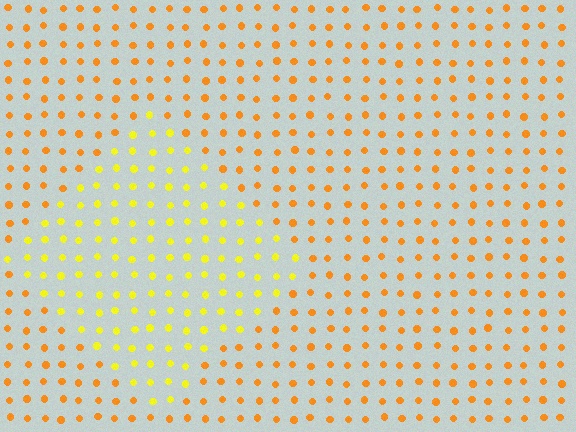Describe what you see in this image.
The image is filled with small orange elements in a uniform arrangement. A diamond-shaped region is visible where the elements are tinted to a slightly different hue, forming a subtle color boundary.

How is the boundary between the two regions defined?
The boundary is defined purely by a slight shift in hue (about 30 degrees). Spacing, size, and orientation are identical on both sides.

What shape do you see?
I see a diamond.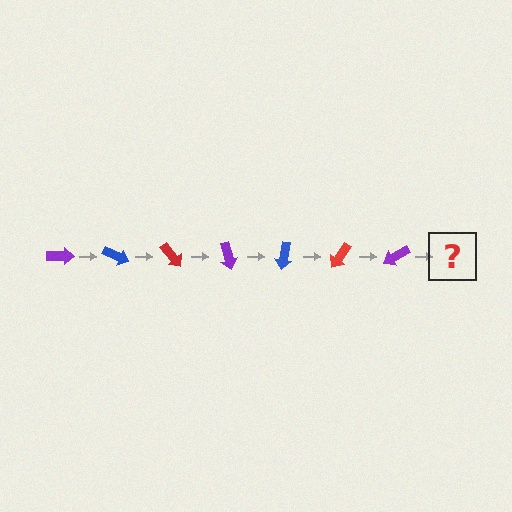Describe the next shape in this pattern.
It should be a blue arrow, rotated 175 degrees from the start.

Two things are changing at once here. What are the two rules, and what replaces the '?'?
The two rules are that it rotates 25 degrees each step and the color cycles through purple, blue, and red. The '?' should be a blue arrow, rotated 175 degrees from the start.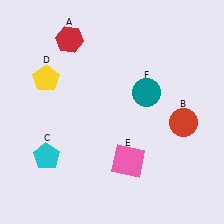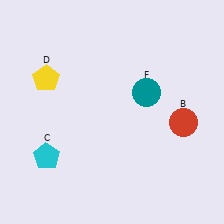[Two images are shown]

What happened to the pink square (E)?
The pink square (E) was removed in Image 2. It was in the bottom-right area of Image 1.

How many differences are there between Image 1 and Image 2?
There are 2 differences between the two images.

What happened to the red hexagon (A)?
The red hexagon (A) was removed in Image 2. It was in the top-left area of Image 1.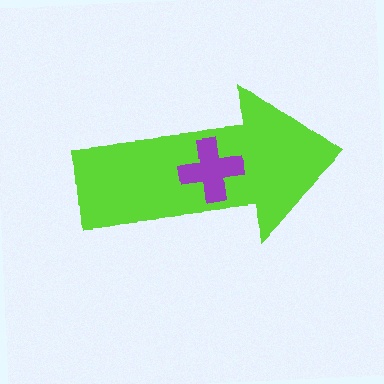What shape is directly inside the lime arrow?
The purple cross.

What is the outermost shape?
The lime arrow.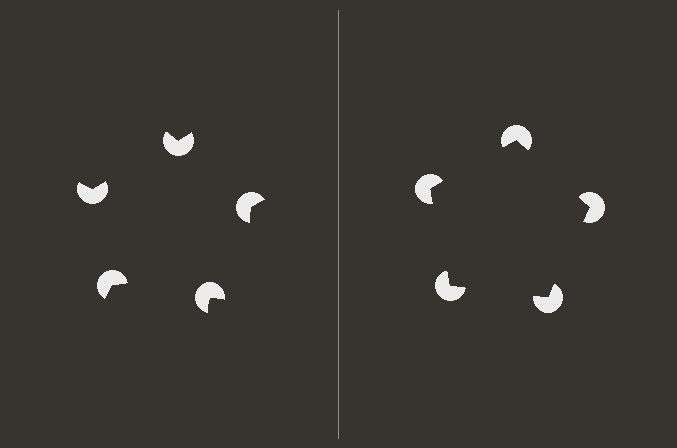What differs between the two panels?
The pac-man discs are positioned identically on both sides; only the wedge orientations differ. On the right they align to a pentagon; on the left they are misaligned.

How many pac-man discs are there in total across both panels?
10 — 5 on each side.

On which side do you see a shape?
An illusory pentagon appears on the right side. On the left side the wedge cuts are rotated, so no coherent shape forms.